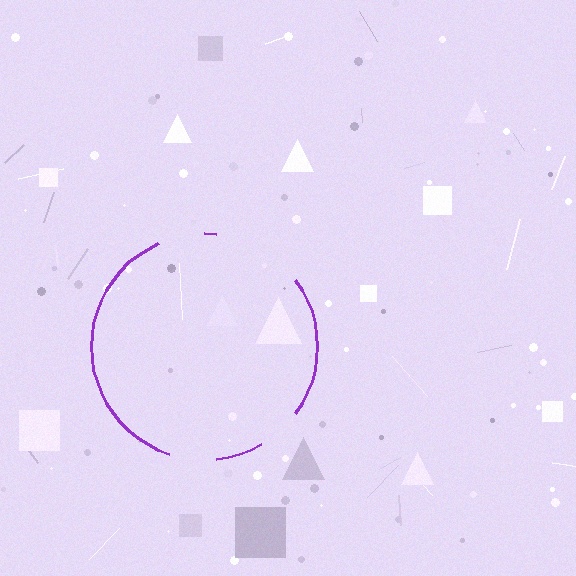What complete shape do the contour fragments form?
The contour fragments form a circle.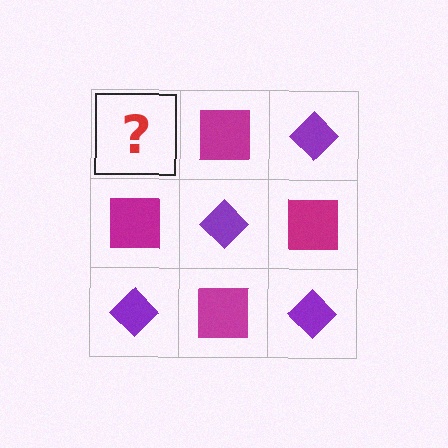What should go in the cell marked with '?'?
The missing cell should contain a purple diamond.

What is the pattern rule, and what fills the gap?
The rule is that it alternates purple diamond and magenta square in a checkerboard pattern. The gap should be filled with a purple diamond.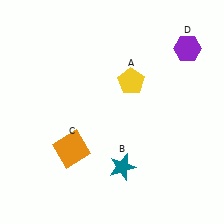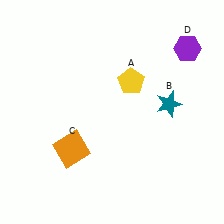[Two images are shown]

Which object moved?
The teal star (B) moved up.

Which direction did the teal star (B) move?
The teal star (B) moved up.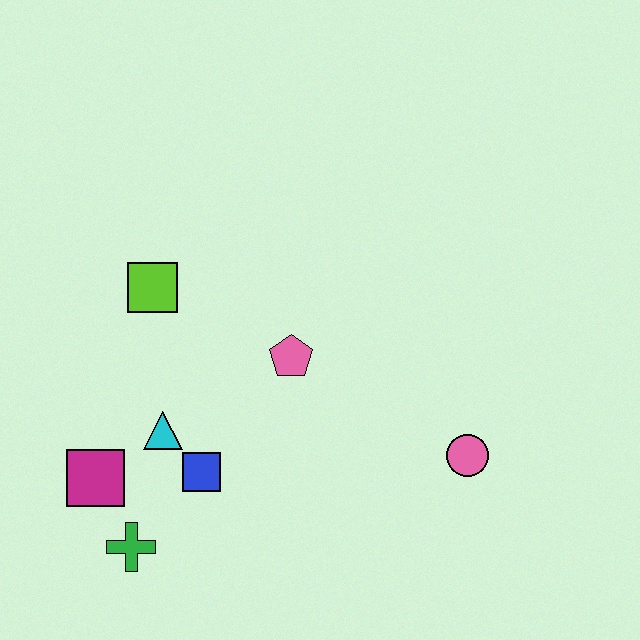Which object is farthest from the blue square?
The pink circle is farthest from the blue square.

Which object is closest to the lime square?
The cyan triangle is closest to the lime square.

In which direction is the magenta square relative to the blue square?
The magenta square is to the left of the blue square.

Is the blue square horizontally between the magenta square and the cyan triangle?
No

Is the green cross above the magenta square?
No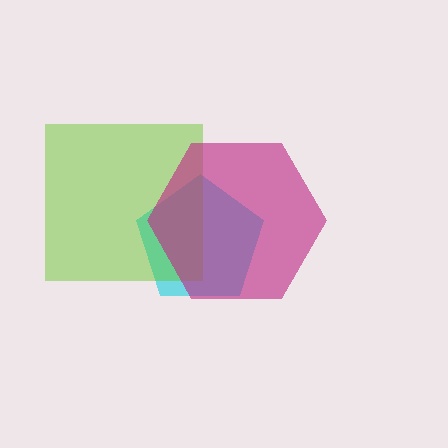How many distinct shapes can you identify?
There are 3 distinct shapes: a cyan pentagon, a lime square, a magenta hexagon.